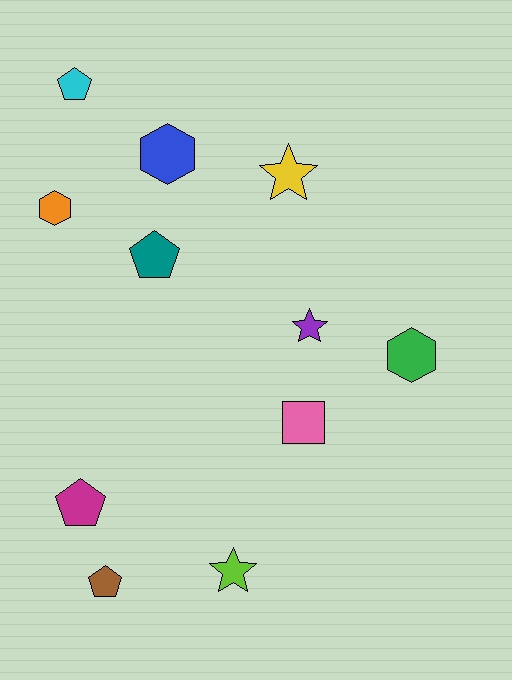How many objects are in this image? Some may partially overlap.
There are 11 objects.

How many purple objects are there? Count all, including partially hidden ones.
There is 1 purple object.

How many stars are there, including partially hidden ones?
There are 3 stars.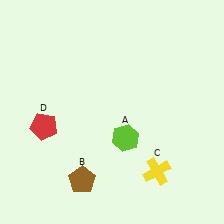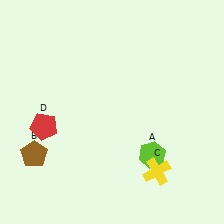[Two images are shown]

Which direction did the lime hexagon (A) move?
The lime hexagon (A) moved right.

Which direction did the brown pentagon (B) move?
The brown pentagon (B) moved left.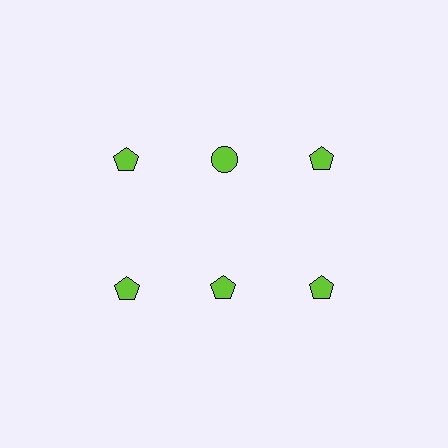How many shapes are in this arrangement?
There are 6 shapes arranged in a grid pattern.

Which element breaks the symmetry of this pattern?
The lime circle in the top row, second from left column breaks the symmetry. All other shapes are lime pentagons.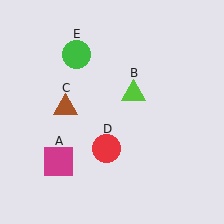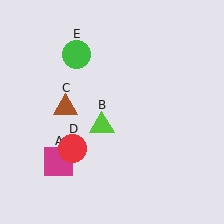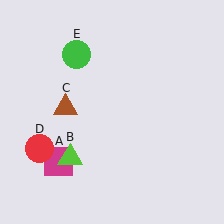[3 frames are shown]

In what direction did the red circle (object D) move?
The red circle (object D) moved left.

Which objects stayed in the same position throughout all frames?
Magenta square (object A) and brown triangle (object C) and green circle (object E) remained stationary.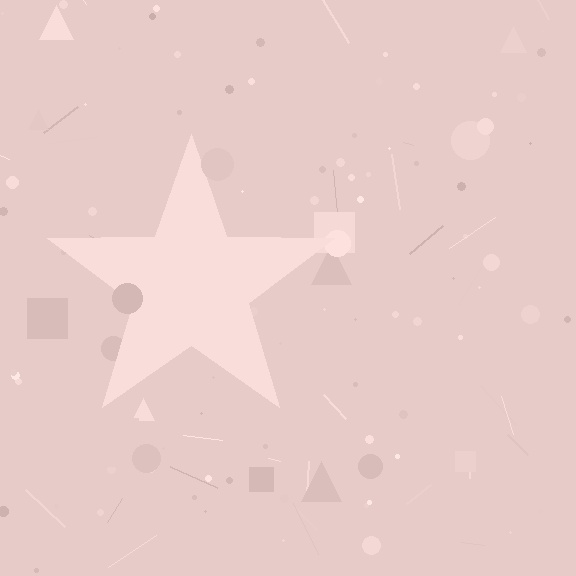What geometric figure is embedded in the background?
A star is embedded in the background.